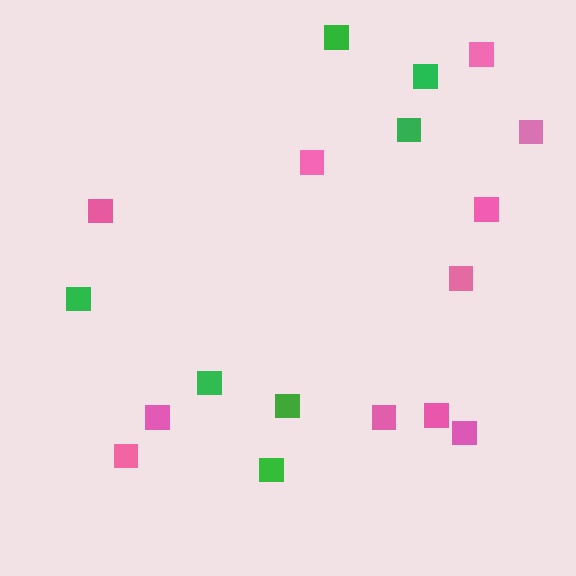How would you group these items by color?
There are 2 groups: one group of green squares (7) and one group of pink squares (11).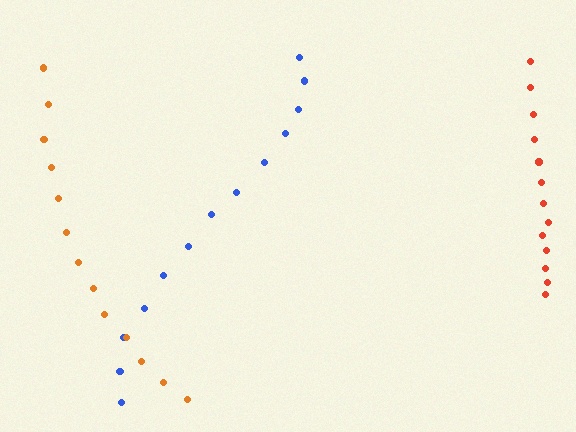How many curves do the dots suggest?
There are 3 distinct paths.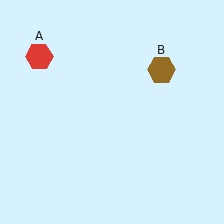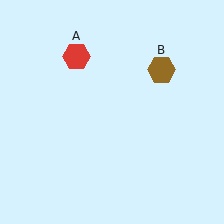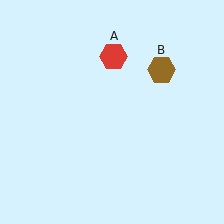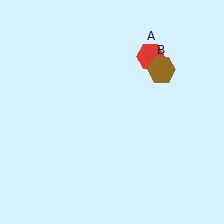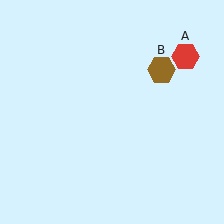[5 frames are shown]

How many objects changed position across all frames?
1 object changed position: red hexagon (object A).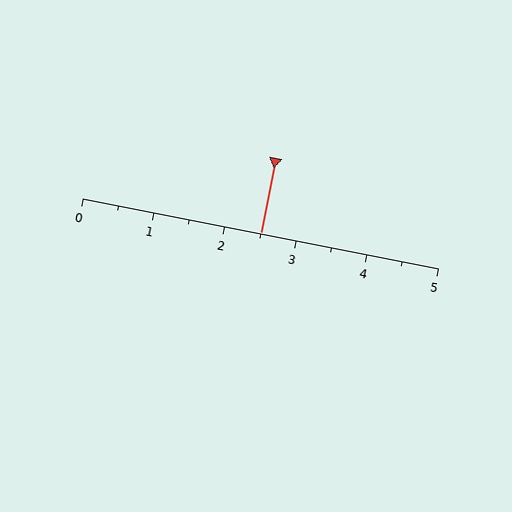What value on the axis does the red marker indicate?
The marker indicates approximately 2.5.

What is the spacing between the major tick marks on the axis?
The major ticks are spaced 1 apart.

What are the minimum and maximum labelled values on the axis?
The axis runs from 0 to 5.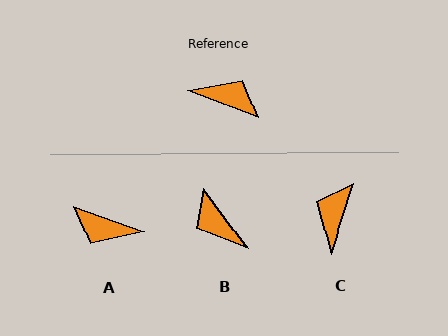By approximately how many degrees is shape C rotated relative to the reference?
Approximately 94 degrees counter-clockwise.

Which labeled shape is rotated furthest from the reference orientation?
A, about 178 degrees away.